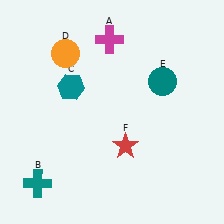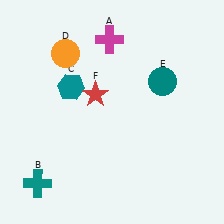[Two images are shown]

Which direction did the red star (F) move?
The red star (F) moved up.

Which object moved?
The red star (F) moved up.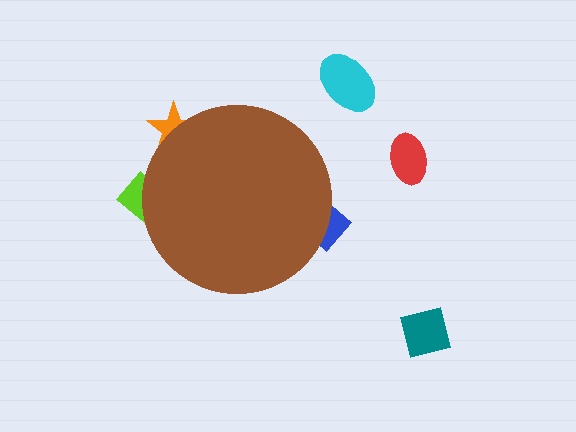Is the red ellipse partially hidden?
No, the red ellipse is fully visible.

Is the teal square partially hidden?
No, the teal square is fully visible.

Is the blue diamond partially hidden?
Yes, the blue diamond is partially hidden behind the brown circle.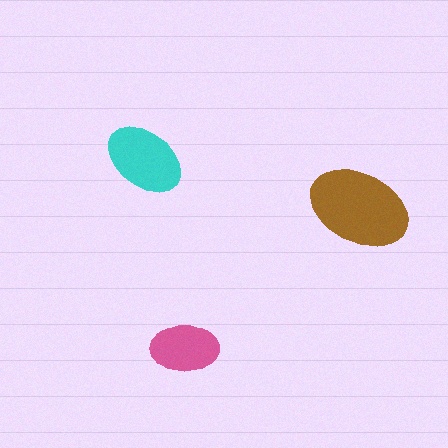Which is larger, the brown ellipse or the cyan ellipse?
The brown one.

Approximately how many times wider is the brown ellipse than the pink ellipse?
About 1.5 times wider.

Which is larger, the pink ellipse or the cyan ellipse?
The cyan one.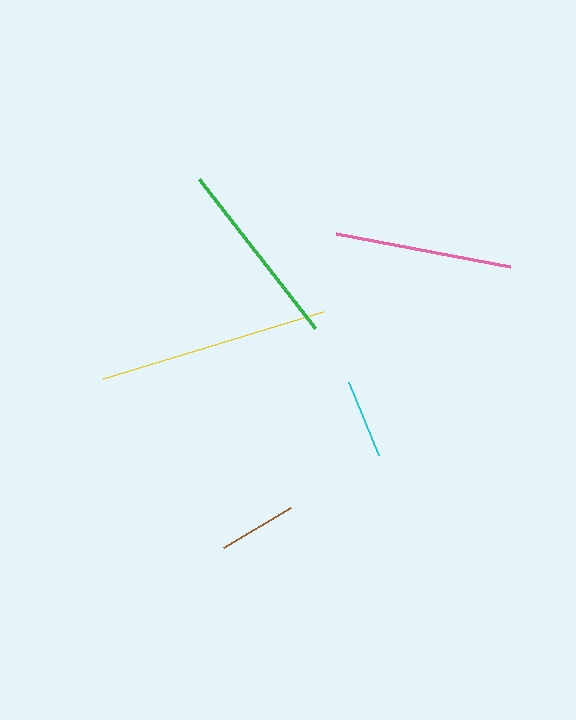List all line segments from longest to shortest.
From longest to shortest: yellow, green, pink, cyan, brown.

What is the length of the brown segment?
The brown segment is approximately 79 pixels long.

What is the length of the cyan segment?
The cyan segment is approximately 79 pixels long.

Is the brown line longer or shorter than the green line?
The green line is longer than the brown line.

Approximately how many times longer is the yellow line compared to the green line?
The yellow line is approximately 1.2 times the length of the green line.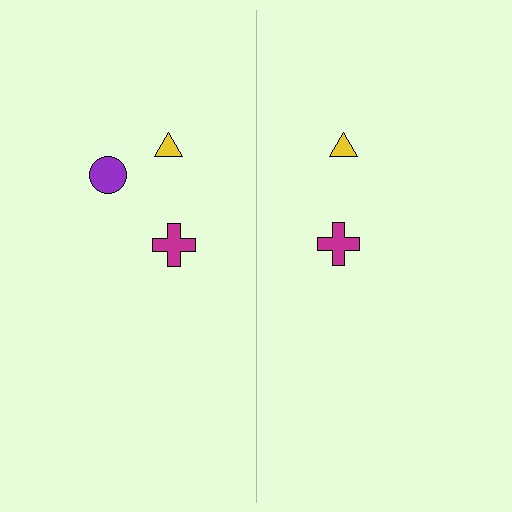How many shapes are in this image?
There are 5 shapes in this image.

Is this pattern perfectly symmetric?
No, the pattern is not perfectly symmetric. A purple circle is missing from the right side.